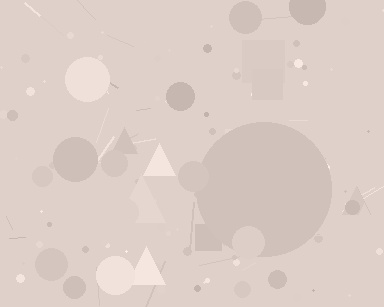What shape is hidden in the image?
A circle is hidden in the image.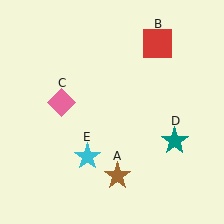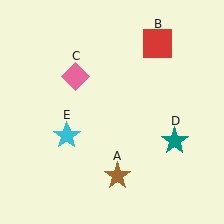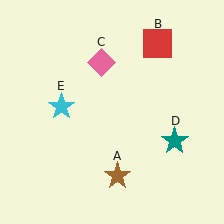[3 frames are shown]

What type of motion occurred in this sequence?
The pink diamond (object C), cyan star (object E) rotated clockwise around the center of the scene.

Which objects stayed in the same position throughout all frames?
Brown star (object A) and red square (object B) and teal star (object D) remained stationary.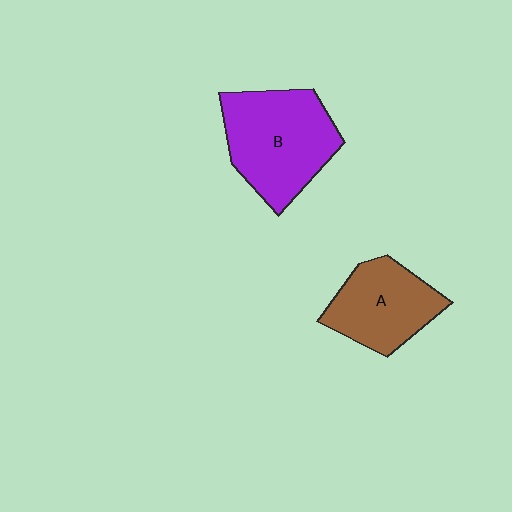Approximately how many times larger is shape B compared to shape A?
Approximately 1.3 times.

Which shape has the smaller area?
Shape A (brown).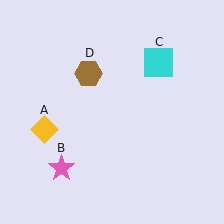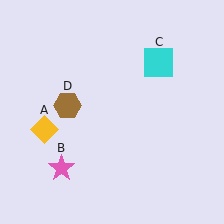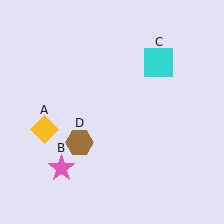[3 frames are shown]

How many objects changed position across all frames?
1 object changed position: brown hexagon (object D).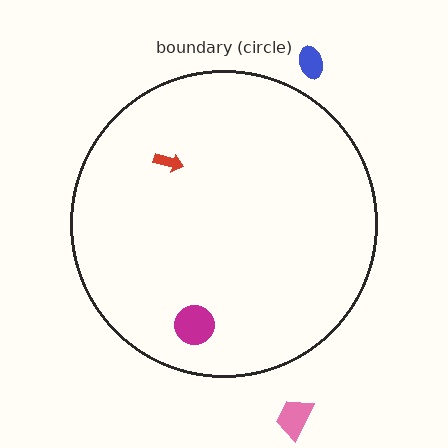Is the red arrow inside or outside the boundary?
Inside.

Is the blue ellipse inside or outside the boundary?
Outside.